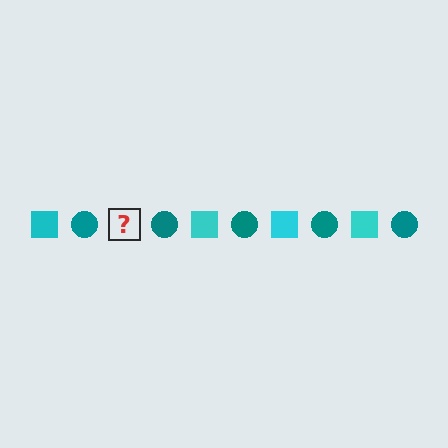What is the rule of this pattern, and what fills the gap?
The rule is that the pattern alternates between cyan square and teal circle. The gap should be filled with a cyan square.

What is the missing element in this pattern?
The missing element is a cyan square.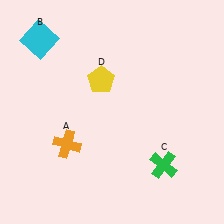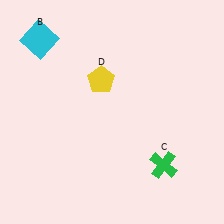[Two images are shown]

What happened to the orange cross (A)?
The orange cross (A) was removed in Image 2. It was in the bottom-left area of Image 1.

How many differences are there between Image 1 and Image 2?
There is 1 difference between the two images.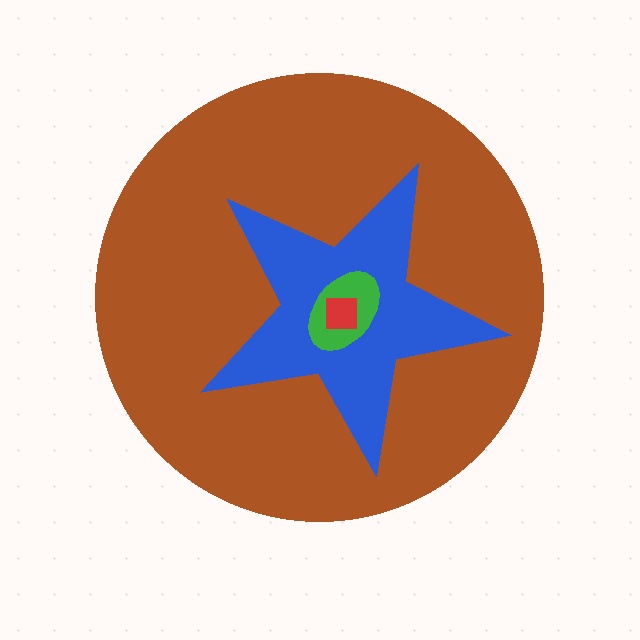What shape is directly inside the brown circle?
The blue star.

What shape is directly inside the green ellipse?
The red square.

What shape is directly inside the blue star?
The green ellipse.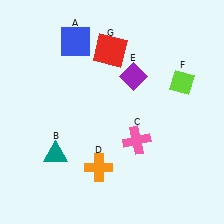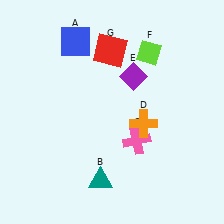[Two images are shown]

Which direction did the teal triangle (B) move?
The teal triangle (B) moved right.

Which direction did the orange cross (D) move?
The orange cross (D) moved right.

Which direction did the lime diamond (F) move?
The lime diamond (F) moved left.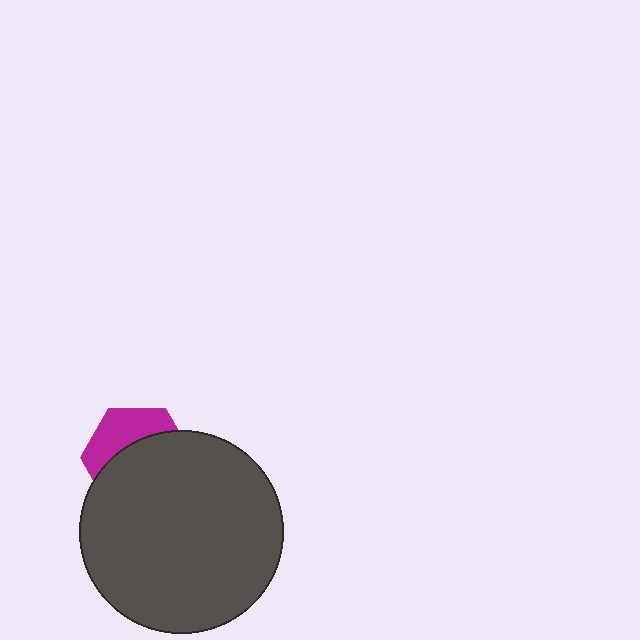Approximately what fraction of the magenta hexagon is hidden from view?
Roughly 63% of the magenta hexagon is hidden behind the dark gray circle.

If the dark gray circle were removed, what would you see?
You would see the complete magenta hexagon.